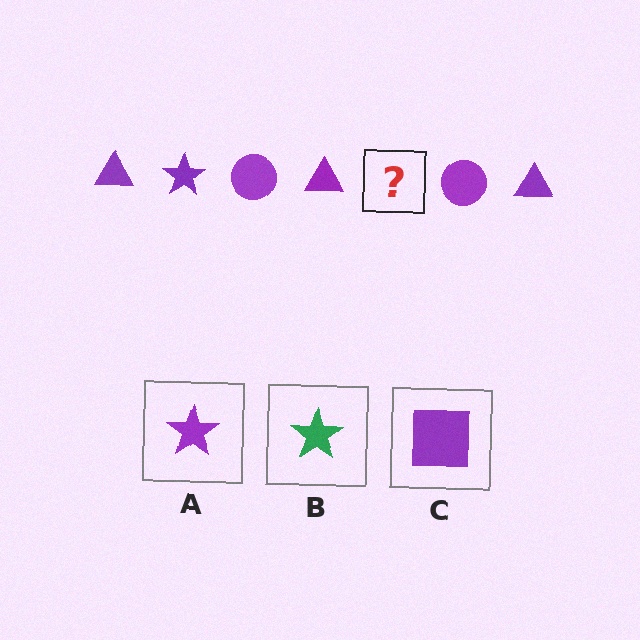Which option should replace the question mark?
Option A.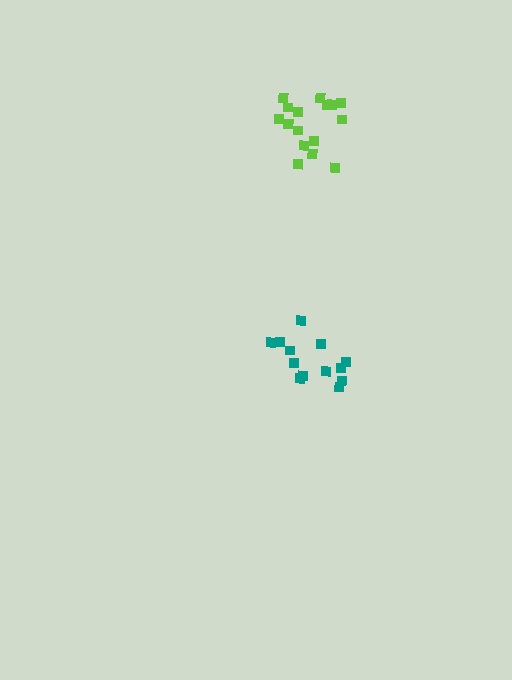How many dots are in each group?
Group 1: 16 dots, Group 2: 13 dots (29 total).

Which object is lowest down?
The teal cluster is bottommost.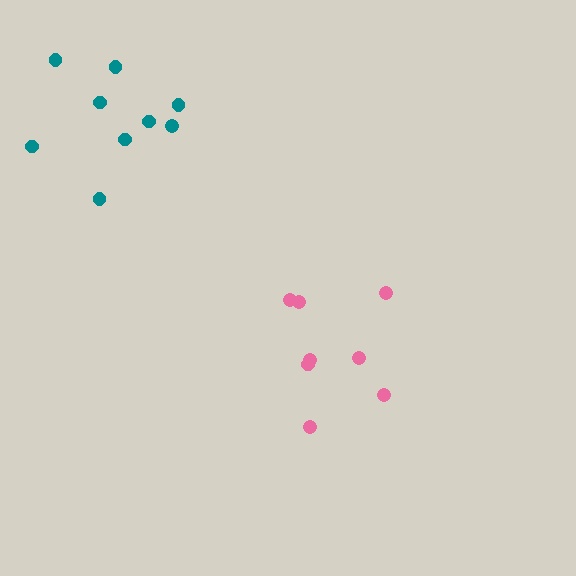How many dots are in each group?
Group 1: 8 dots, Group 2: 9 dots (17 total).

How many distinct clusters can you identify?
There are 2 distinct clusters.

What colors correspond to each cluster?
The clusters are colored: pink, teal.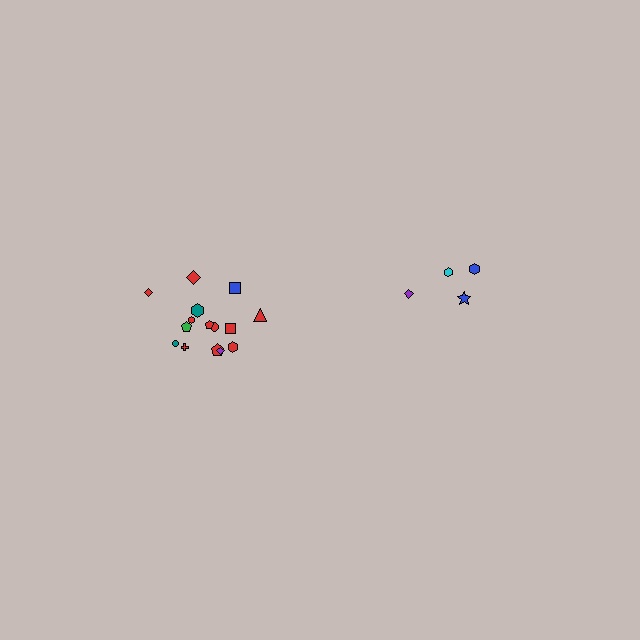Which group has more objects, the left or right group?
The left group.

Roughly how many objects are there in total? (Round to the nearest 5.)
Roughly 20 objects in total.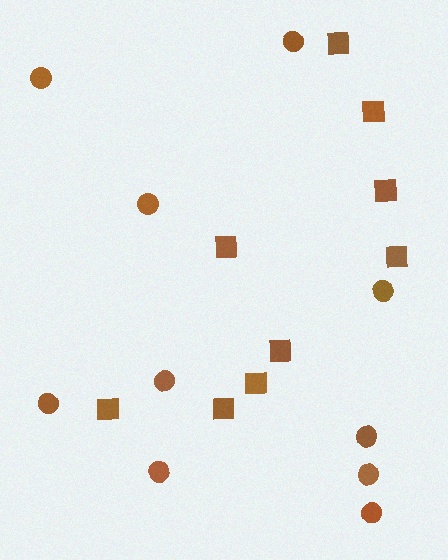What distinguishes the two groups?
There are 2 groups: one group of squares (9) and one group of circles (10).